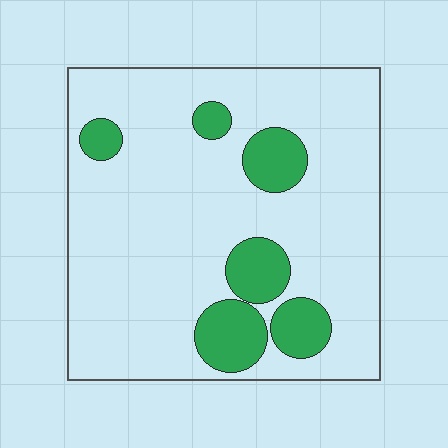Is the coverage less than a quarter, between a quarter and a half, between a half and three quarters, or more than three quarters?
Less than a quarter.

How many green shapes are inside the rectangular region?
6.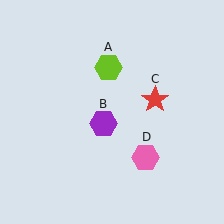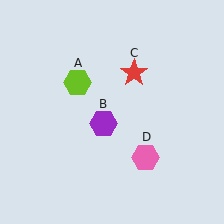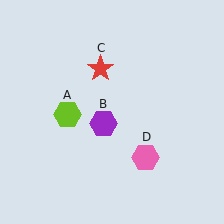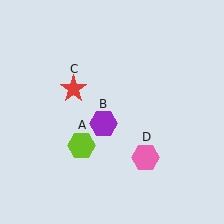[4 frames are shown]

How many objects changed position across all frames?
2 objects changed position: lime hexagon (object A), red star (object C).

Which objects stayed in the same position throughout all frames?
Purple hexagon (object B) and pink hexagon (object D) remained stationary.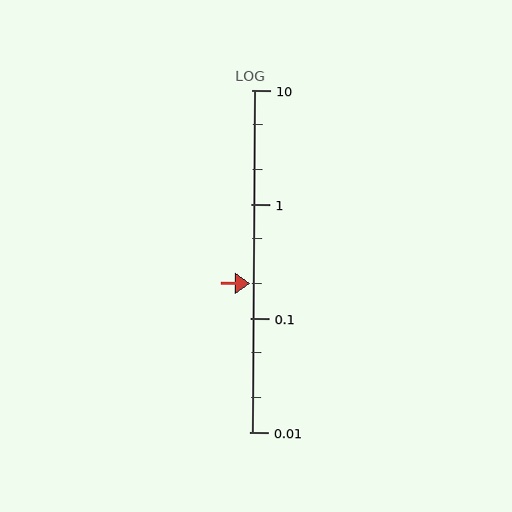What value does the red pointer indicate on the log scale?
The pointer indicates approximately 0.2.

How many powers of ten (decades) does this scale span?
The scale spans 3 decades, from 0.01 to 10.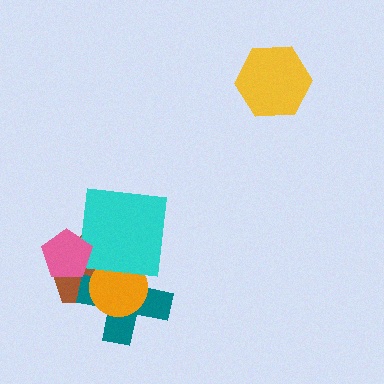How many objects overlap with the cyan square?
3 objects overlap with the cyan square.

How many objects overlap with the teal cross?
3 objects overlap with the teal cross.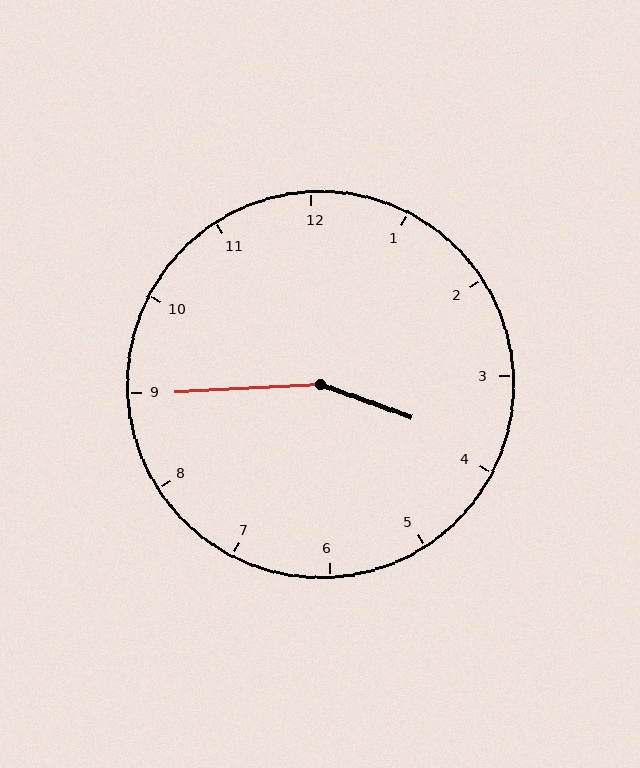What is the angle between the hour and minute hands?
Approximately 158 degrees.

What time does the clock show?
3:45.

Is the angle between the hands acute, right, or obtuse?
It is obtuse.